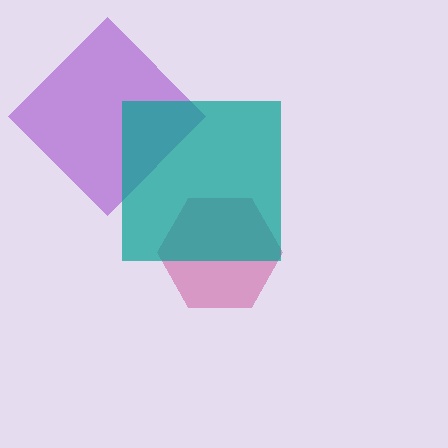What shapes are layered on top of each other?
The layered shapes are: a magenta hexagon, a purple diamond, a teal square.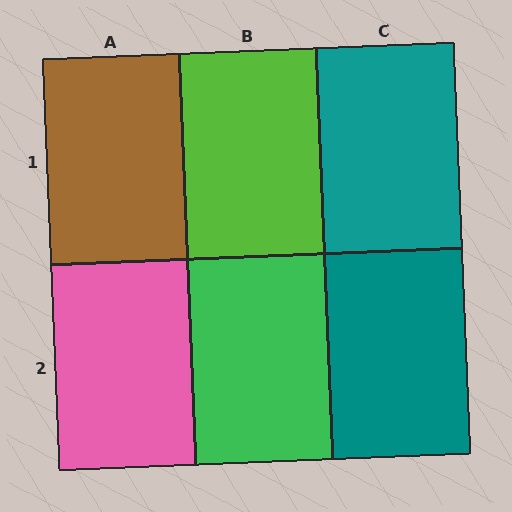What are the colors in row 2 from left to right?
Pink, green, teal.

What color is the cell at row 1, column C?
Teal.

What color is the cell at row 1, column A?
Brown.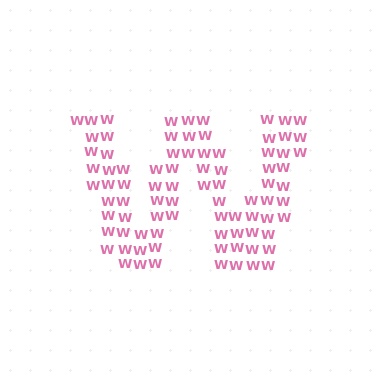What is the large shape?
The large shape is the letter W.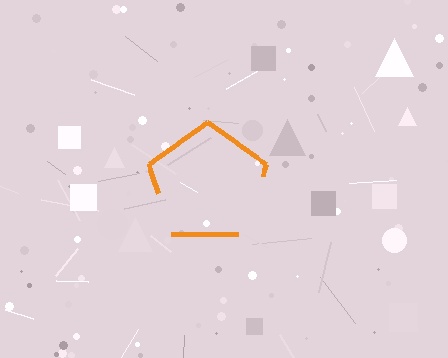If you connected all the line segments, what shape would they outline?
They would outline a pentagon.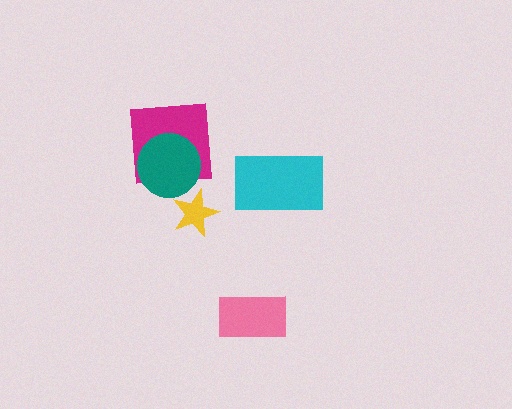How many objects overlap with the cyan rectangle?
0 objects overlap with the cyan rectangle.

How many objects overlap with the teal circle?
1 object overlaps with the teal circle.